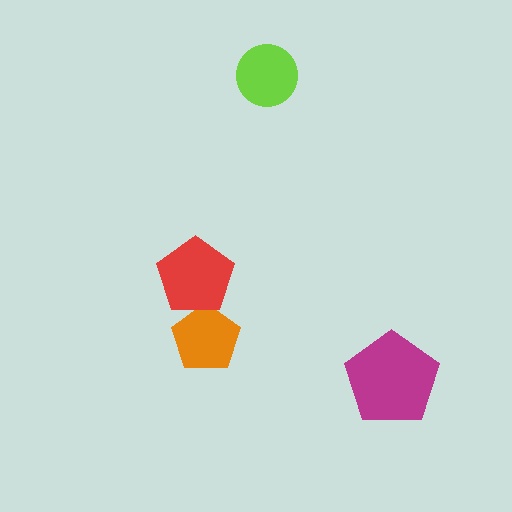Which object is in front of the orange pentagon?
The red pentagon is in front of the orange pentagon.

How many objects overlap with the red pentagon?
1 object overlaps with the red pentagon.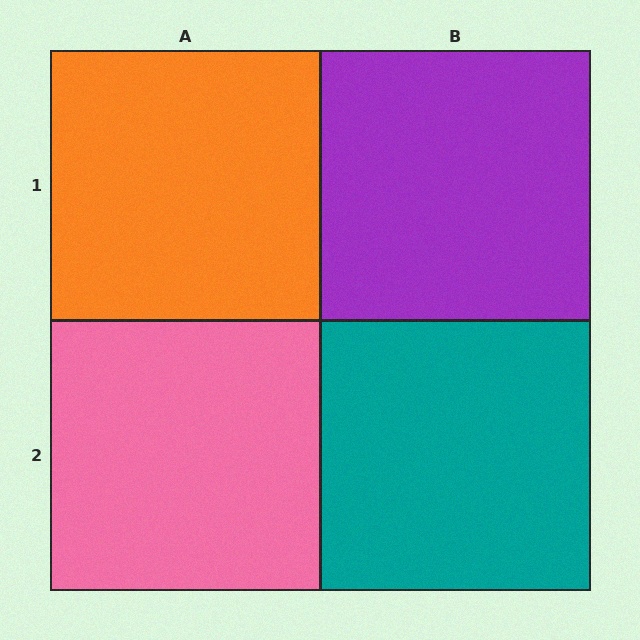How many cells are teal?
1 cell is teal.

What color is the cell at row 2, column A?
Pink.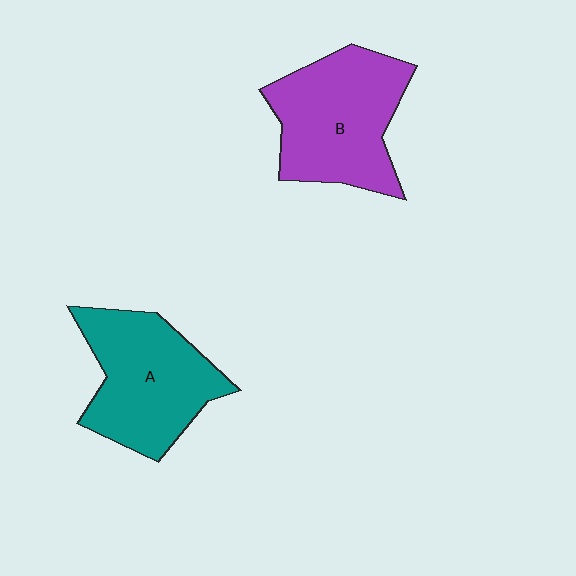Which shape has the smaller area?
Shape A (teal).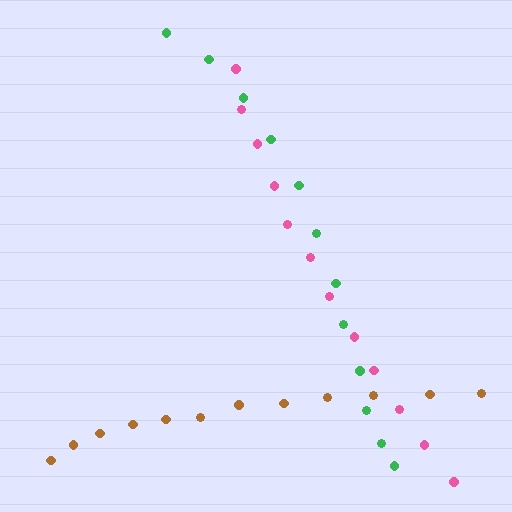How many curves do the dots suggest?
There are 3 distinct paths.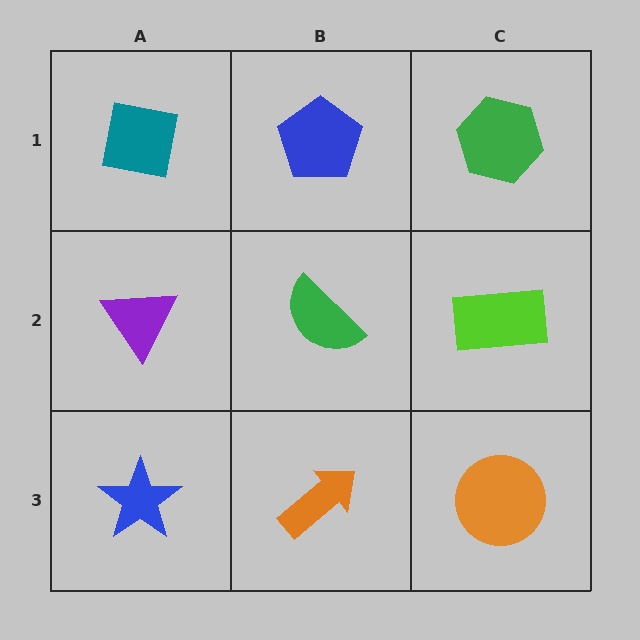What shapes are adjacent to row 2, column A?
A teal square (row 1, column A), a blue star (row 3, column A), a green semicircle (row 2, column B).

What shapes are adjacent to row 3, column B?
A green semicircle (row 2, column B), a blue star (row 3, column A), an orange circle (row 3, column C).